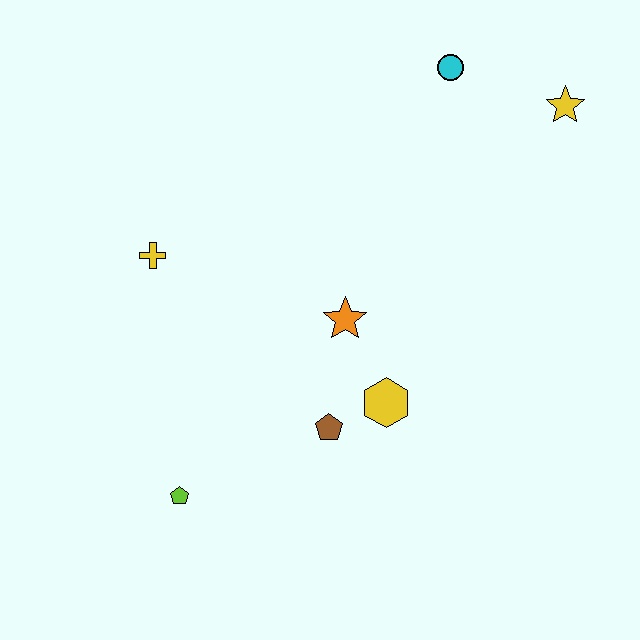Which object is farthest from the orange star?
The yellow star is farthest from the orange star.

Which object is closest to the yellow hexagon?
The brown pentagon is closest to the yellow hexagon.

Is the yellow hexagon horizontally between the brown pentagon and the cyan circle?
Yes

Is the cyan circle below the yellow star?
No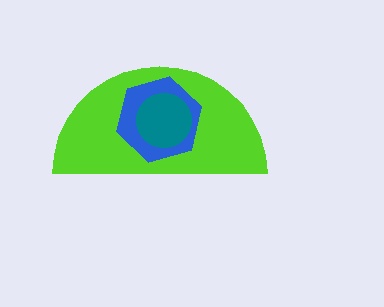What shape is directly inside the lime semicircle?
The blue hexagon.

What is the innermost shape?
The teal circle.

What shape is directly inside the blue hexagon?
The teal circle.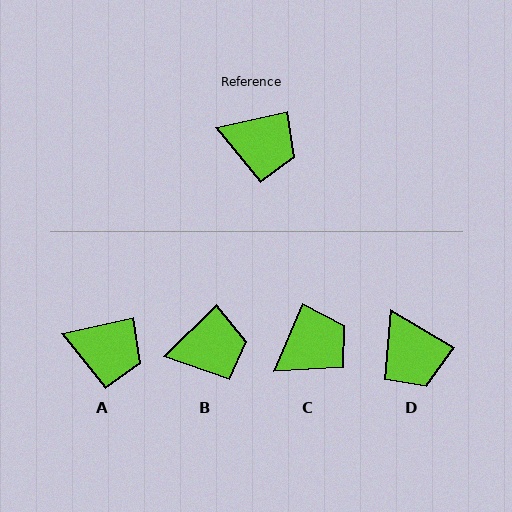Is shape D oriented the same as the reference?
No, it is off by about 44 degrees.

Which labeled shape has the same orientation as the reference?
A.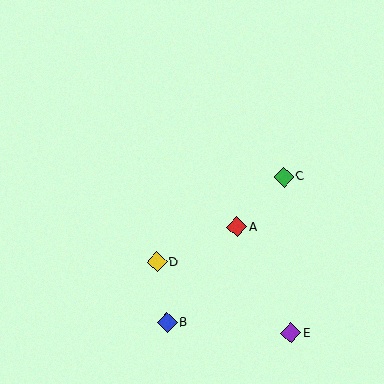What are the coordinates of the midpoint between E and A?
The midpoint between E and A is at (264, 280).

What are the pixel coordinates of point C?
Point C is at (284, 177).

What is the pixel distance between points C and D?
The distance between C and D is 153 pixels.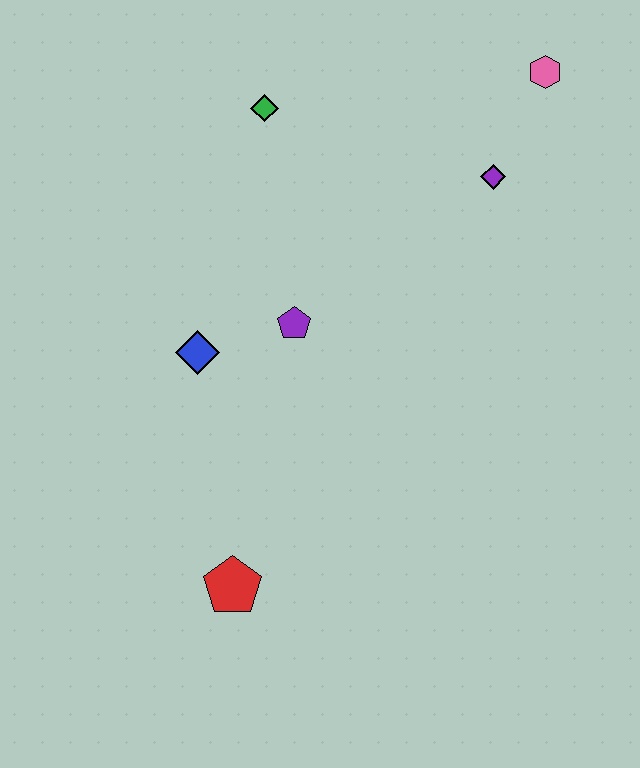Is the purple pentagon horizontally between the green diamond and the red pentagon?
No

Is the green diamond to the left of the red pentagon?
No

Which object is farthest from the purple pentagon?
The pink hexagon is farthest from the purple pentagon.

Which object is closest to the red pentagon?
The blue diamond is closest to the red pentagon.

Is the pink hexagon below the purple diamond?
No